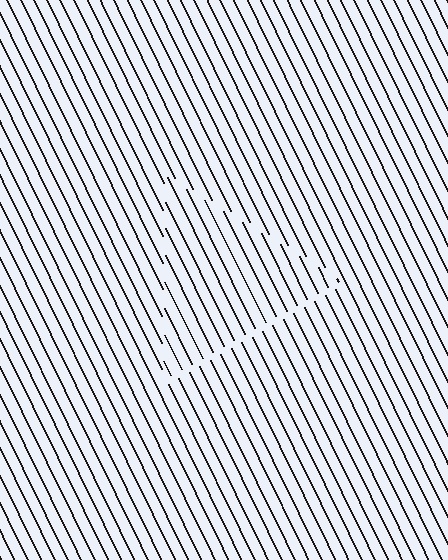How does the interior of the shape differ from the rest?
The interior of the shape contains the same grating, shifted by half a period — the contour is defined by the phase discontinuity where line-ends from the inner and outer gratings abut.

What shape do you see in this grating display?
An illusory triangle. The interior of the shape contains the same grating, shifted by half a period — the contour is defined by the phase discontinuity where line-ends from the inner and outer gratings abut.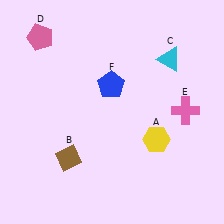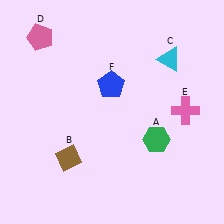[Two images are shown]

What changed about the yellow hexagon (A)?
In Image 1, A is yellow. In Image 2, it changed to green.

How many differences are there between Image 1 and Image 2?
There is 1 difference between the two images.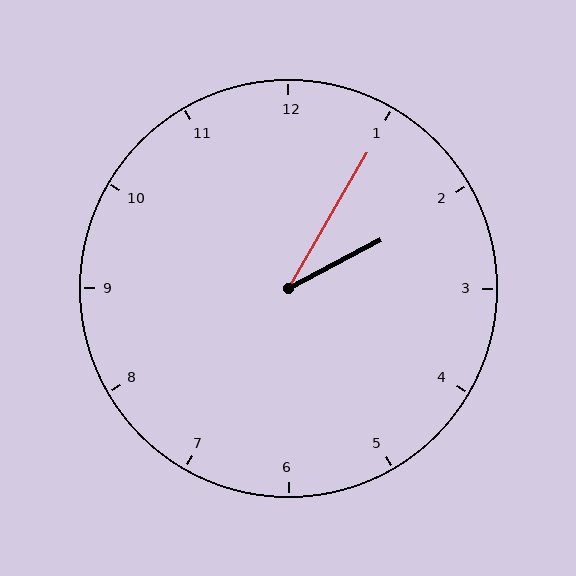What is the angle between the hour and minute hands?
Approximately 32 degrees.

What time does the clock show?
2:05.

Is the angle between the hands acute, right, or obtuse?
It is acute.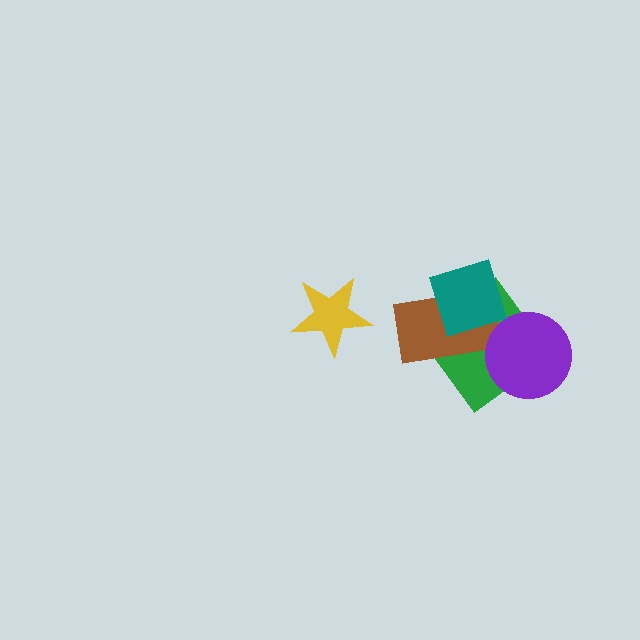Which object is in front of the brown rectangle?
The teal square is in front of the brown rectangle.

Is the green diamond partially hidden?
Yes, it is partially covered by another shape.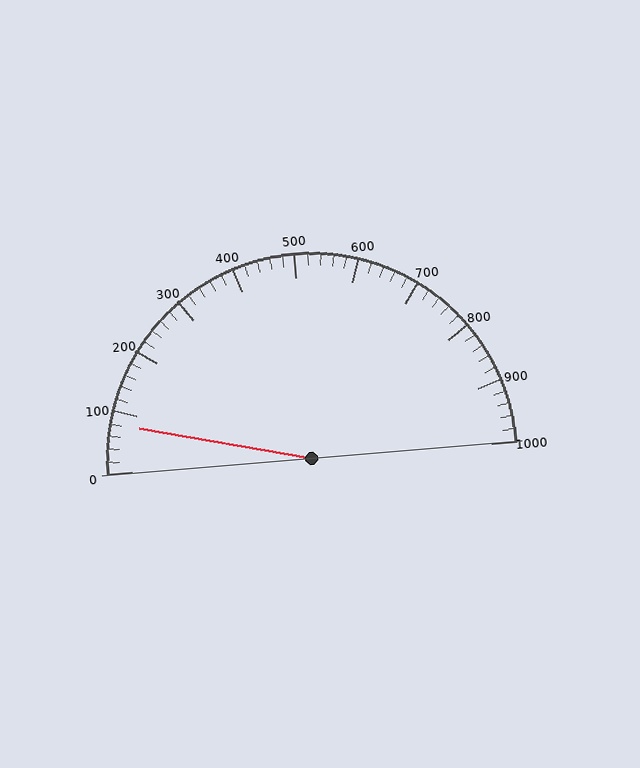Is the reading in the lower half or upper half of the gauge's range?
The reading is in the lower half of the range (0 to 1000).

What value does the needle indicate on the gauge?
The needle indicates approximately 80.